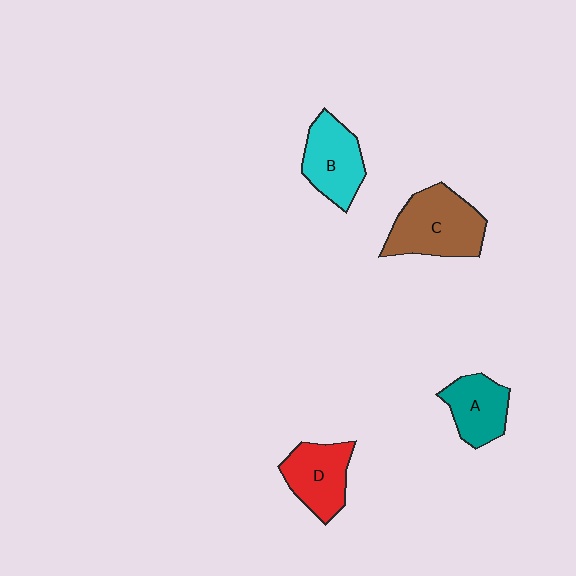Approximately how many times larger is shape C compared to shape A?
Approximately 1.5 times.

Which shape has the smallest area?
Shape A (teal).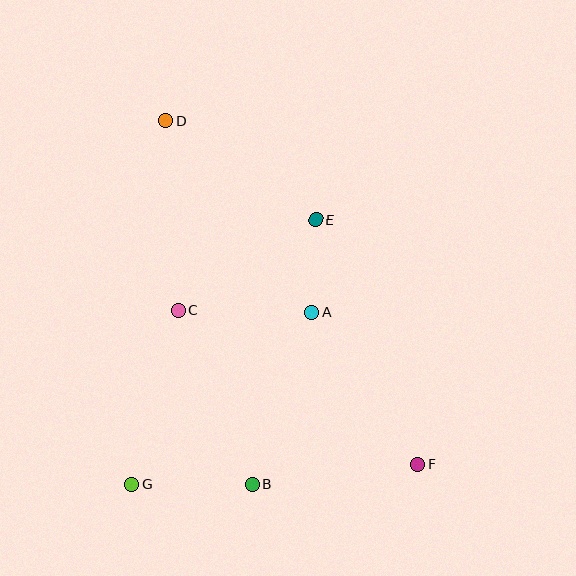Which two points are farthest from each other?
Points D and F are farthest from each other.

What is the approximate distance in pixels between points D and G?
The distance between D and G is approximately 365 pixels.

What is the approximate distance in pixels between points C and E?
The distance between C and E is approximately 164 pixels.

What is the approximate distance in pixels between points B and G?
The distance between B and G is approximately 121 pixels.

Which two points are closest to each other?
Points A and E are closest to each other.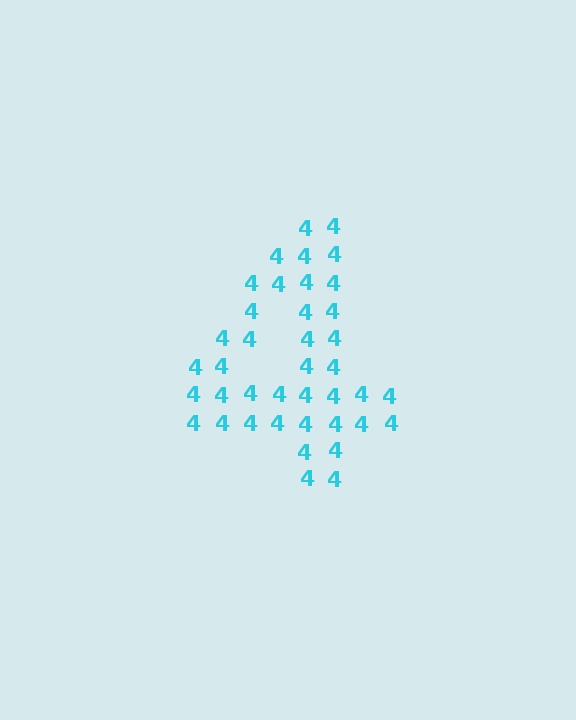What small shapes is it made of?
It is made of small digit 4's.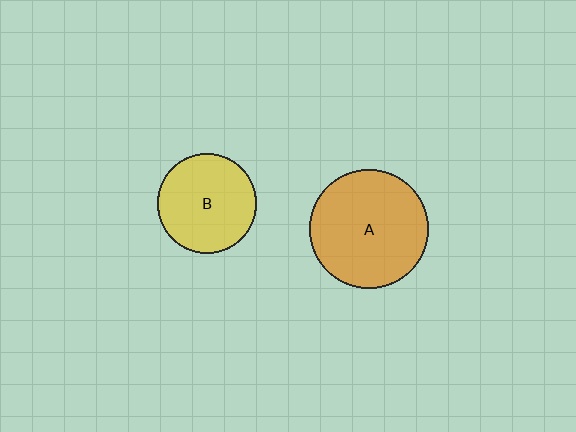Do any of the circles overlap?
No, none of the circles overlap.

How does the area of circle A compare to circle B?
Approximately 1.4 times.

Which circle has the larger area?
Circle A (orange).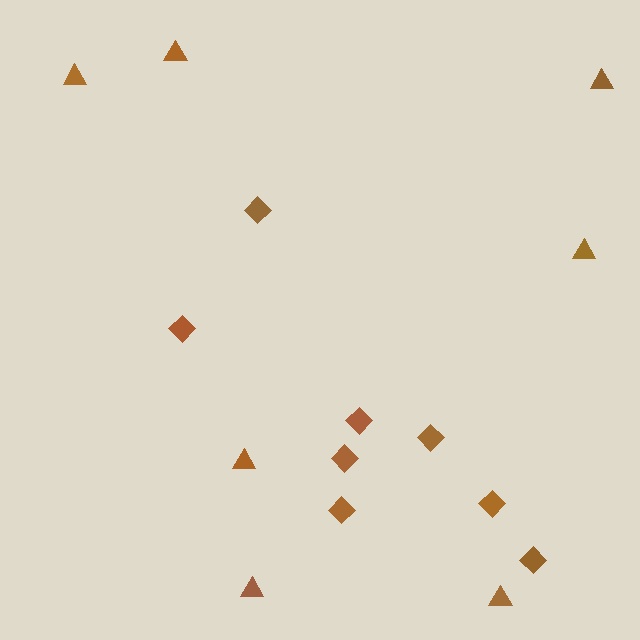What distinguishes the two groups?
There are 2 groups: one group of triangles (7) and one group of diamonds (8).